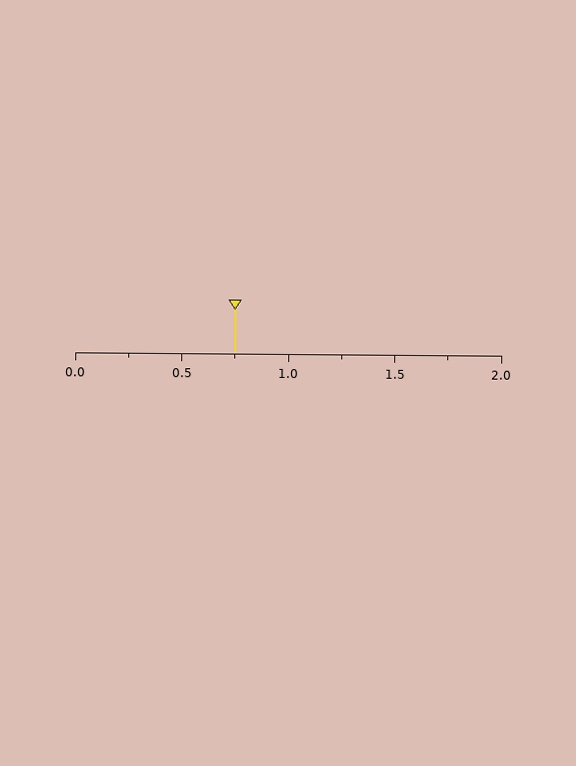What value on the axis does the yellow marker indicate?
The marker indicates approximately 0.75.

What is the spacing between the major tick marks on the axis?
The major ticks are spaced 0.5 apart.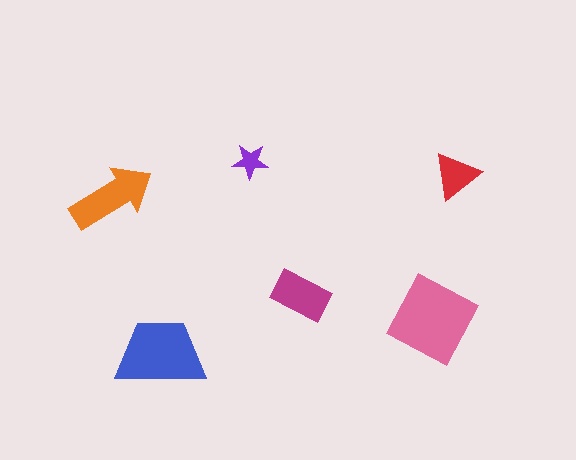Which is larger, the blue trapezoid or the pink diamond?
The pink diamond.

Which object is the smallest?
The purple star.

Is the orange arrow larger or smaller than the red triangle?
Larger.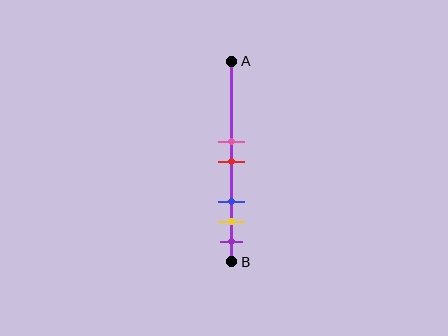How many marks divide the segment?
There are 5 marks dividing the segment.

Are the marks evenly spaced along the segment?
No, the marks are not evenly spaced.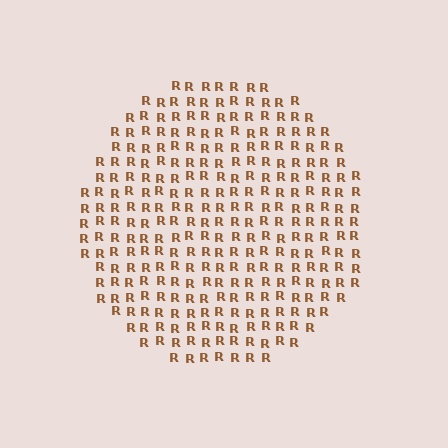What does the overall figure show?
The overall figure shows a circle.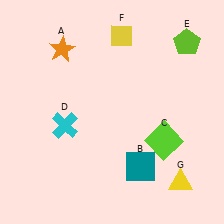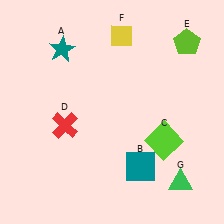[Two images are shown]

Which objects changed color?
A changed from orange to teal. D changed from cyan to red. G changed from yellow to green.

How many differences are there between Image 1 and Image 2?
There are 3 differences between the two images.